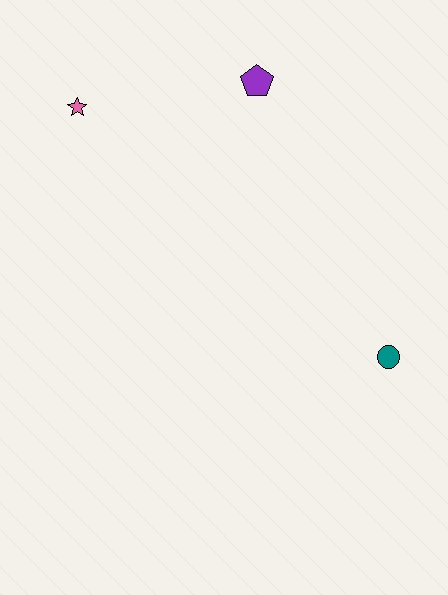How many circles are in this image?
There is 1 circle.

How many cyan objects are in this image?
There are no cyan objects.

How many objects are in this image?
There are 3 objects.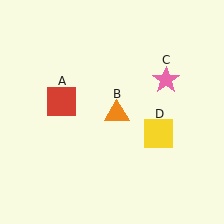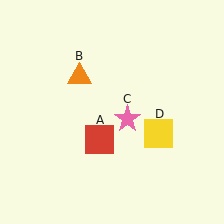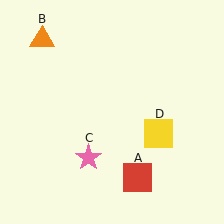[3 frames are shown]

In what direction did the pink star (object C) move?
The pink star (object C) moved down and to the left.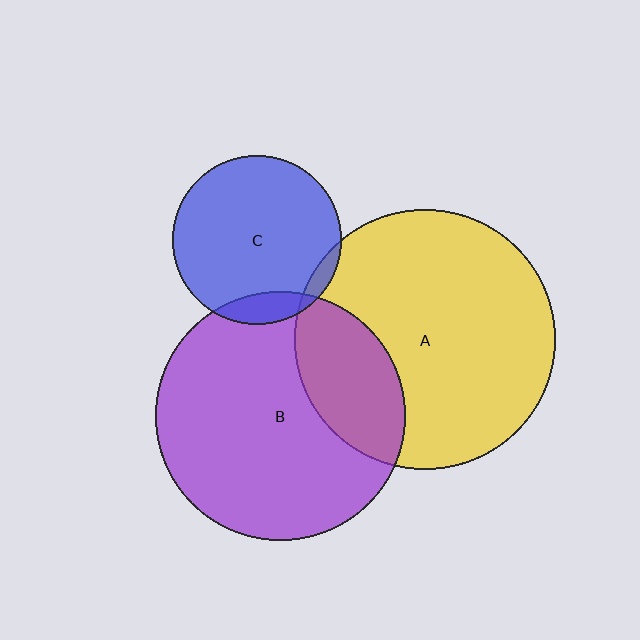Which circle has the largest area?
Circle A (yellow).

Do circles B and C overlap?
Yes.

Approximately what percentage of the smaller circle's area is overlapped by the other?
Approximately 10%.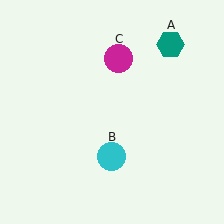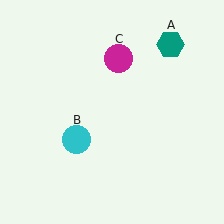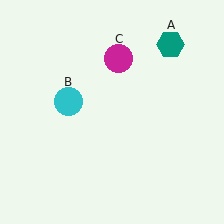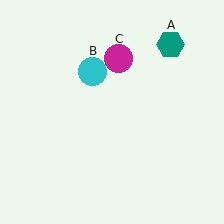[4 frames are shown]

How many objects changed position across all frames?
1 object changed position: cyan circle (object B).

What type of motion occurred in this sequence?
The cyan circle (object B) rotated clockwise around the center of the scene.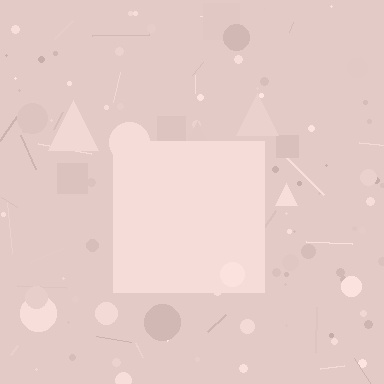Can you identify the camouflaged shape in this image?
The camouflaged shape is a square.